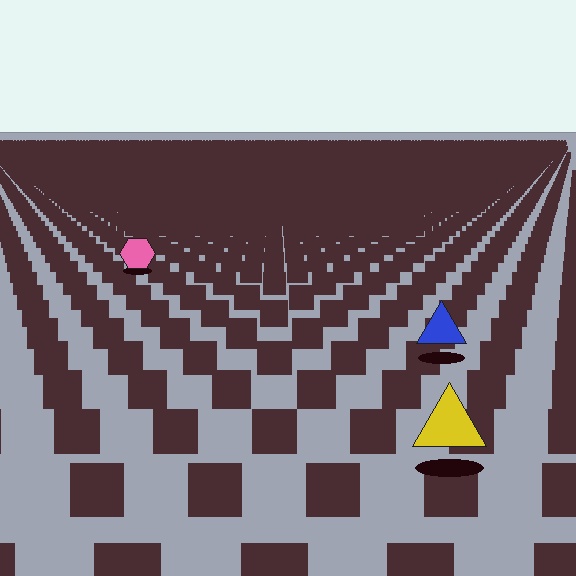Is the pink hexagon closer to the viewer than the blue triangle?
No. The blue triangle is closer — you can tell from the texture gradient: the ground texture is coarser near it.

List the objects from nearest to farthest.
From nearest to farthest: the yellow triangle, the blue triangle, the pink hexagon.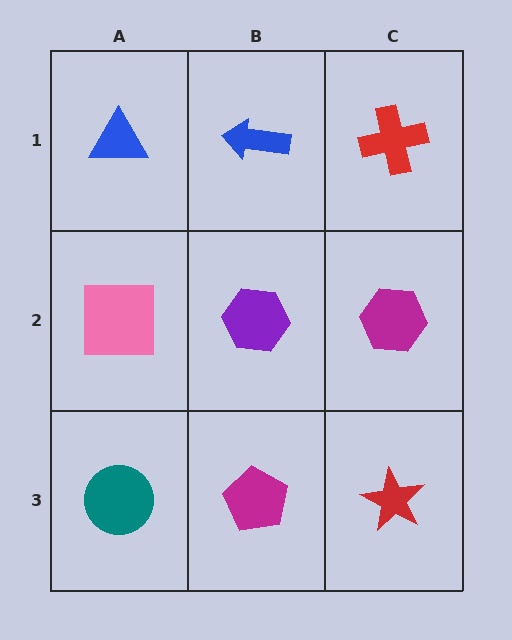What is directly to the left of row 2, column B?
A pink square.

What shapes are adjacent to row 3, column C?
A magenta hexagon (row 2, column C), a magenta pentagon (row 3, column B).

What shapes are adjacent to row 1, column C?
A magenta hexagon (row 2, column C), a blue arrow (row 1, column B).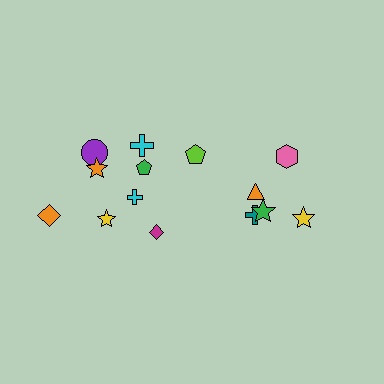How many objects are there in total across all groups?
There are 14 objects.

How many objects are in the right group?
There are 6 objects.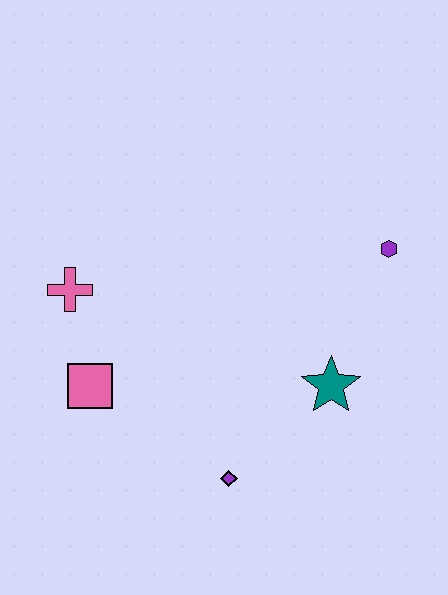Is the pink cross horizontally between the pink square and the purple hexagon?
No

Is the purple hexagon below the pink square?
No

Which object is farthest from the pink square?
The purple hexagon is farthest from the pink square.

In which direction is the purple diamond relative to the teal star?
The purple diamond is to the left of the teal star.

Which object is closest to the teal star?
The purple diamond is closest to the teal star.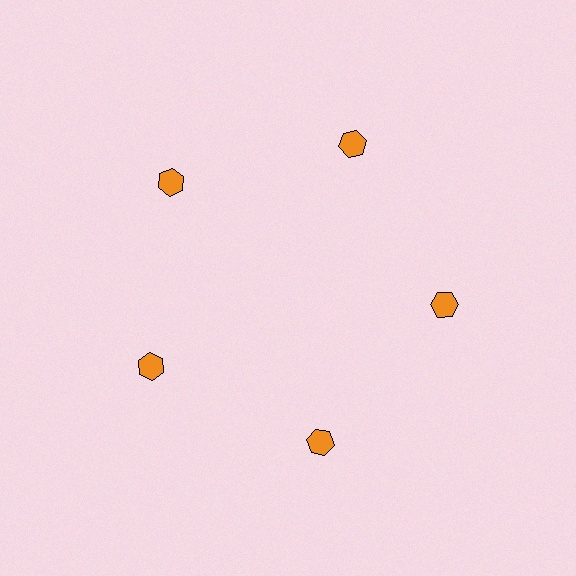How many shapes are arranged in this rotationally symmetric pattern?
There are 5 shapes, arranged in 5 groups of 1.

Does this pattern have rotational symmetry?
Yes, this pattern has 5-fold rotational symmetry. It looks the same after rotating 72 degrees around the center.